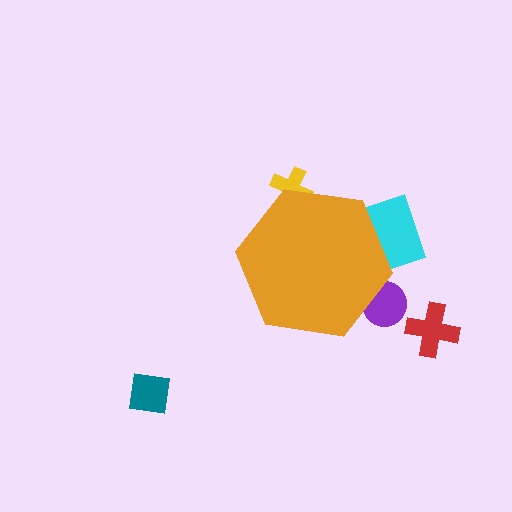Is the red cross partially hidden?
No, the red cross is fully visible.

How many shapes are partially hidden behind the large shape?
3 shapes are partially hidden.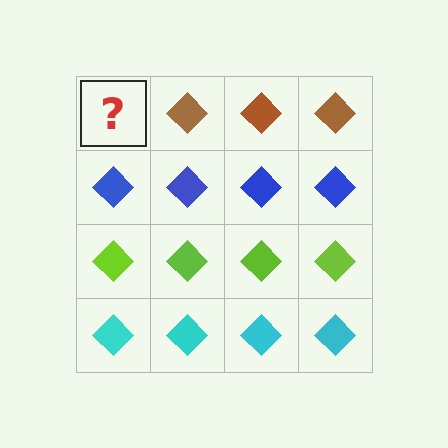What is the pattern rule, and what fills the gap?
The rule is that each row has a consistent color. The gap should be filled with a brown diamond.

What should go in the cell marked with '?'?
The missing cell should contain a brown diamond.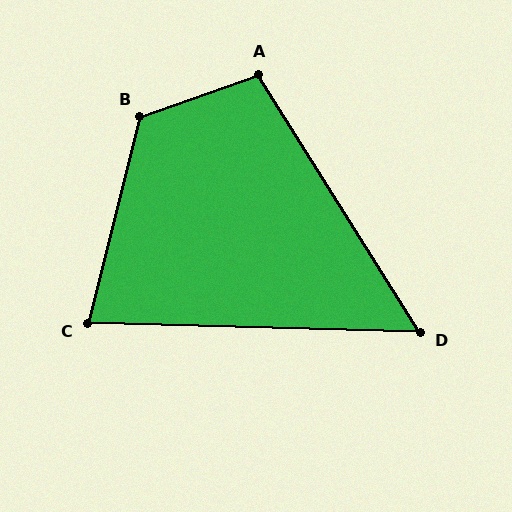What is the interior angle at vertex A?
Approximately 103 degrees (obtuse).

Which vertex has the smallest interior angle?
D, at approximately 56 degrees.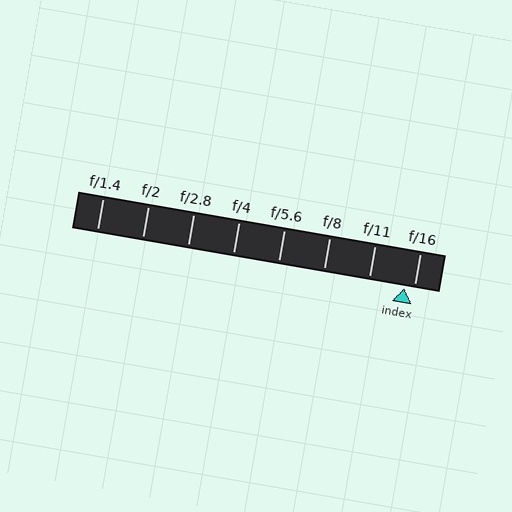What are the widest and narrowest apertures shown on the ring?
The widest aperture shown is f/1.4 and the narrowest is f/16.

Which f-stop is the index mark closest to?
The index mark is closest to f/16.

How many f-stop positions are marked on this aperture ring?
There are 8 f-stop positions marked.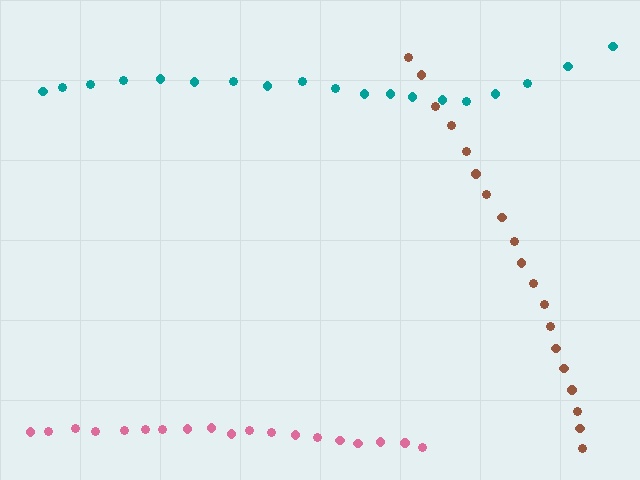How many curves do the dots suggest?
There are 3 distinct paths.